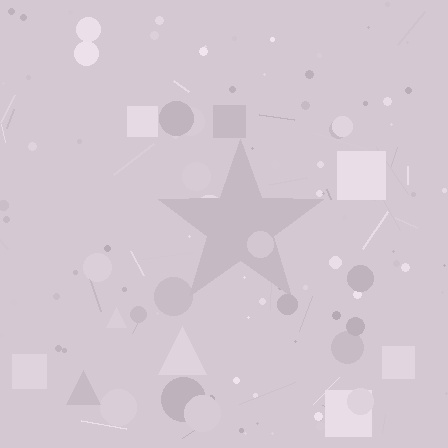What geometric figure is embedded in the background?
A star is embedded in the background.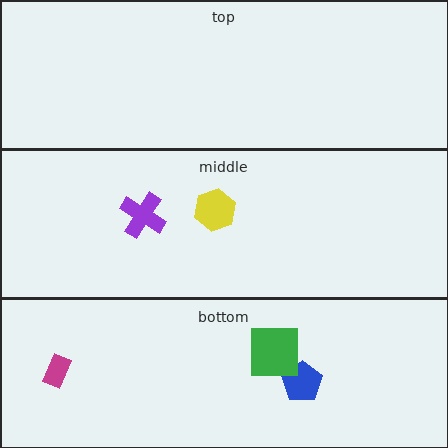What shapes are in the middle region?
The yellow hexagon, the purple cross.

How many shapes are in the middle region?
2.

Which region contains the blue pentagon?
The bottom region.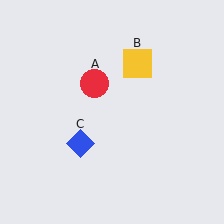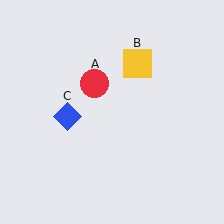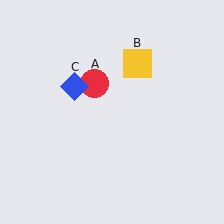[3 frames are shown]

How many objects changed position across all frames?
1 object changed position: blue diamond (object C).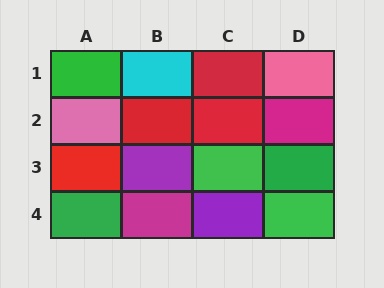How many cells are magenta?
2 cells are magenta.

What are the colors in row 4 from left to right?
Green, magenta, purple, green.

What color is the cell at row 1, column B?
Cyan.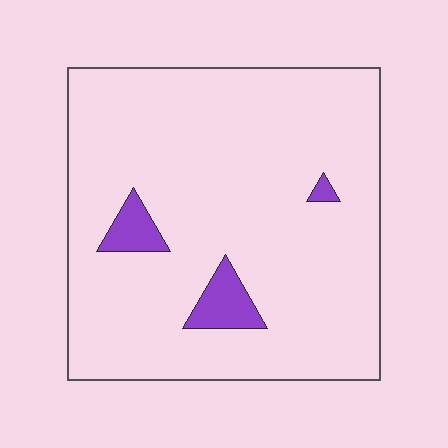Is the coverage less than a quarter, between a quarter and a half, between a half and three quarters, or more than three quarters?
Less than a quarter.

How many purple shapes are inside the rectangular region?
3.